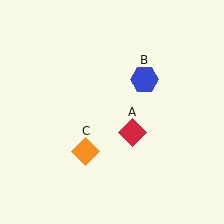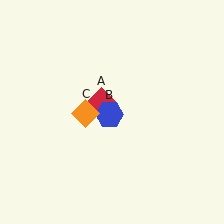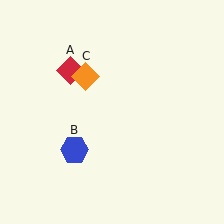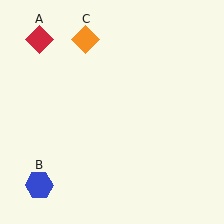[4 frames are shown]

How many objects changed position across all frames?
3 objects changed position: red diamond (object A), blue hexagon (object B), orange diamond (object C).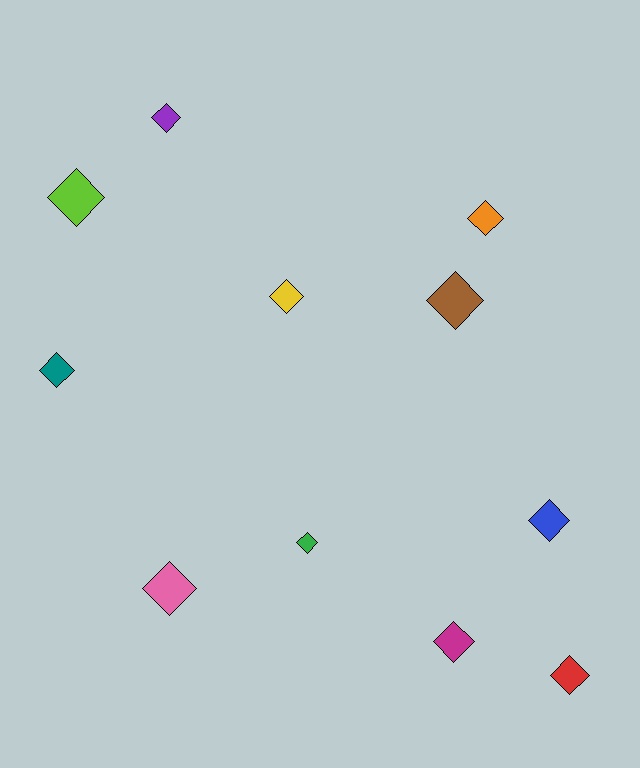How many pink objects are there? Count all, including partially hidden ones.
There is 1 pink object.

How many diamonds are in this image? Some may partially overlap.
There are 11 diamonds.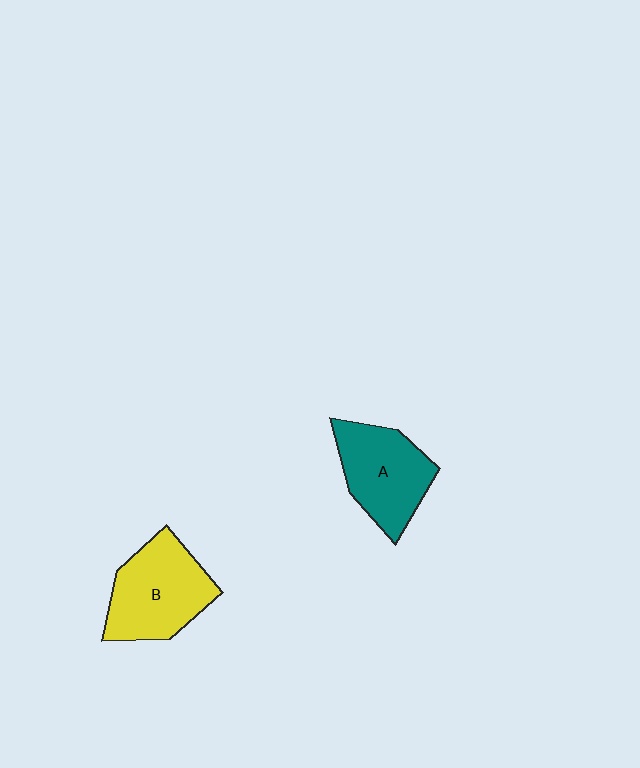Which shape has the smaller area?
Shape A (teal).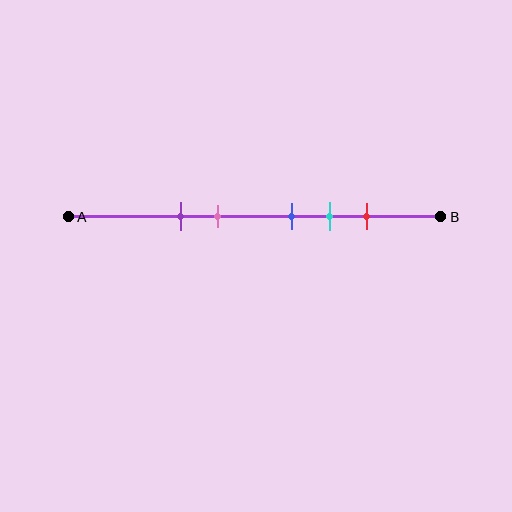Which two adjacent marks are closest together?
The blue and cyan marks are the closest adjacent pair.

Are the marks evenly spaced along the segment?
No, the marks are not evenly spaced.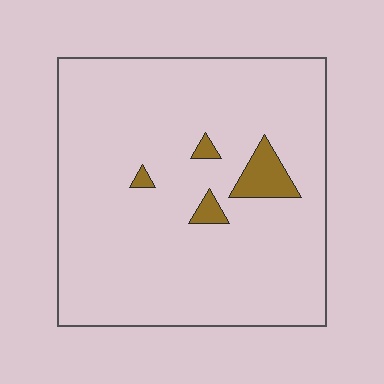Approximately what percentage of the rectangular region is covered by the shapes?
Approximately 5%.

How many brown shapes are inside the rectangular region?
4.